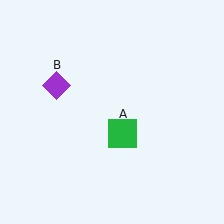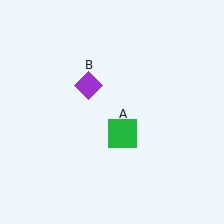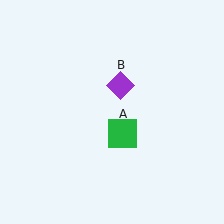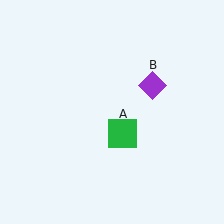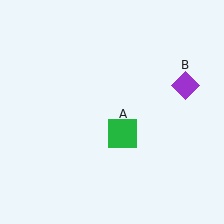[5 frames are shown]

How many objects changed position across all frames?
1 object changed position: purple diamond (object B).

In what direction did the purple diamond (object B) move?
The purple diamond (object B) moved right.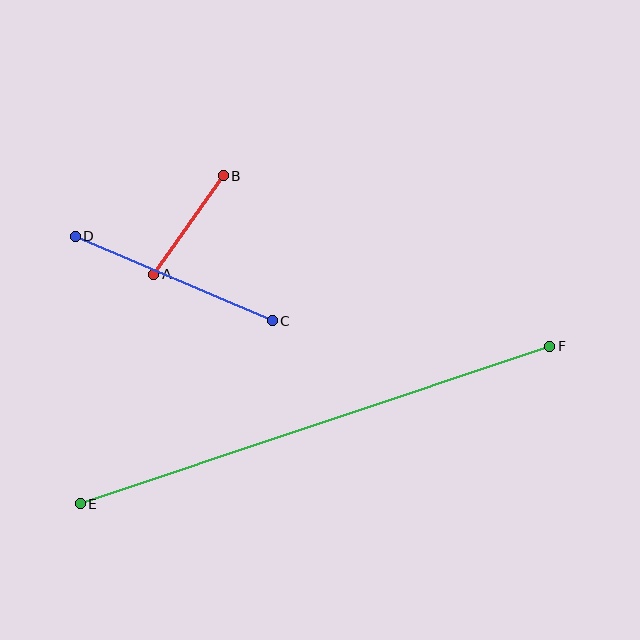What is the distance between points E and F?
The distance is approximately 495 pixels.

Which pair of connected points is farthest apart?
Points E and F are farthest apart.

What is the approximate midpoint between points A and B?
The midpoint is at approximately (189, 225) pixels.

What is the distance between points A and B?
The distance is approximately 120 pixels.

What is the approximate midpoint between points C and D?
The midpoint is at approximately (174, 278) pixels.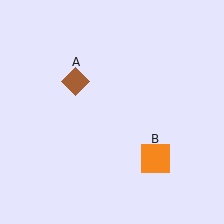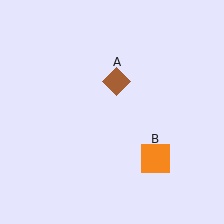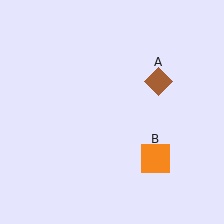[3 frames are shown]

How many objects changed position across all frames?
1 object changed position: brown diamond (object A).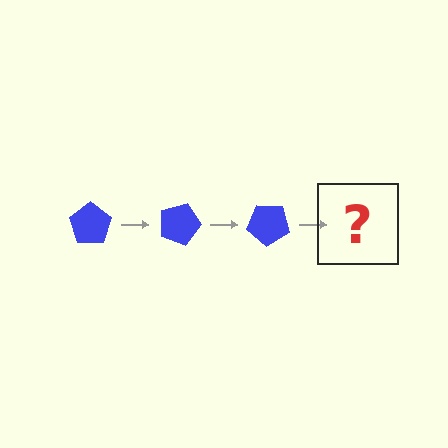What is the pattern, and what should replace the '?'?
The pattern is that the pentagon rotates 20 degrees each step. The '?' should be a blue pentagon rotated 60 degrees.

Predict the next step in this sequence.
The next step is a blue pentagon rotated 60 degrees.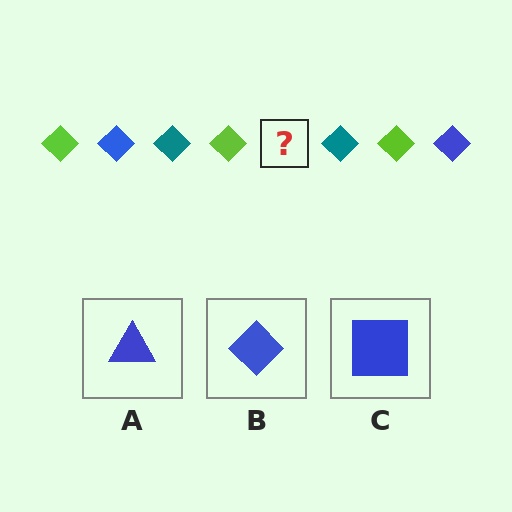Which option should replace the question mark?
Option B.